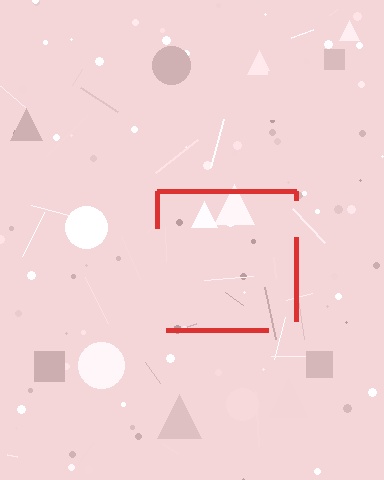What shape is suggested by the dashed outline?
The dashed outline suggests a square.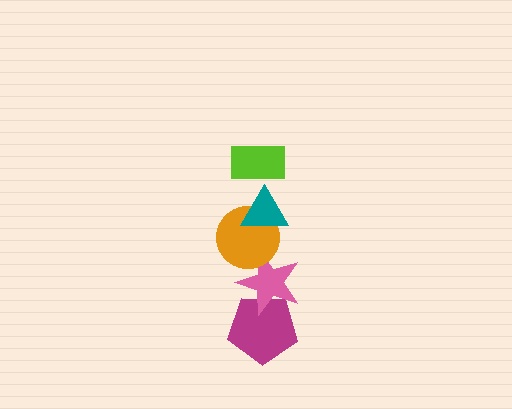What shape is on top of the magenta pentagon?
The pink star is on top of the magenta pentagon.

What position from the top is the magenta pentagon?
The magenta pentagon is 5th from the top.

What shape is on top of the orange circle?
The teal triangle is on top of the orange circle.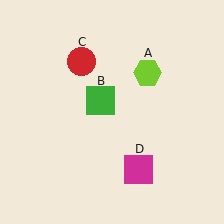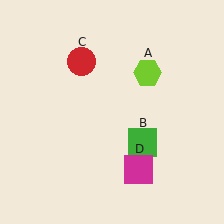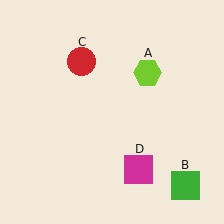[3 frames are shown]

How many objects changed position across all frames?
1 object changed position: green square (object B).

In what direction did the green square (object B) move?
The green square (object B) moved down and to the right.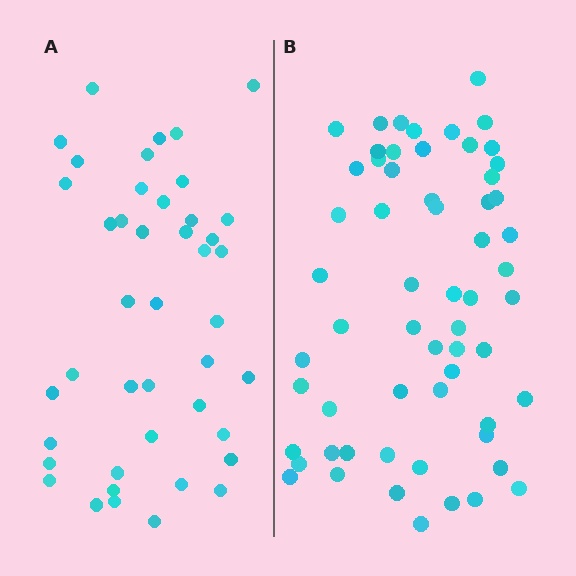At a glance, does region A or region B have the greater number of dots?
Region B (the right region) has more dots.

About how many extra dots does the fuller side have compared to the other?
Region B has approximately 15 more dots than region A.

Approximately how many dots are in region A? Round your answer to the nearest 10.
About 40 dots. (The exact count is 43, which rounds to 40.)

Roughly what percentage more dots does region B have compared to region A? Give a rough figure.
About 40% more.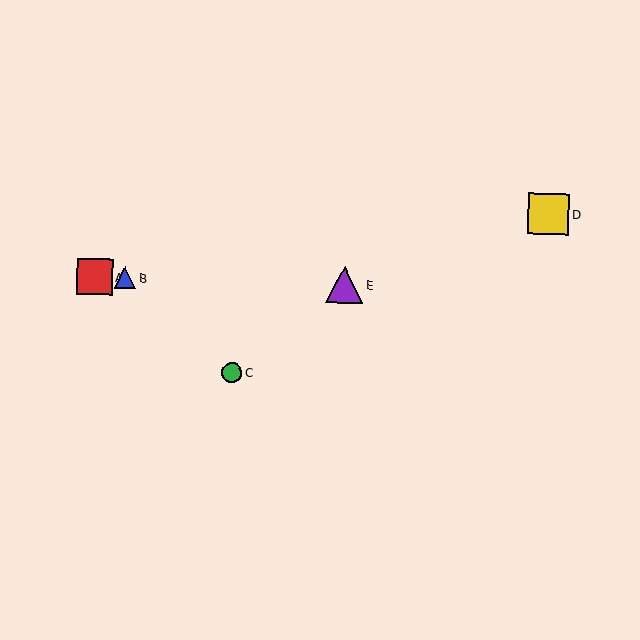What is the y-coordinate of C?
Object C is at y≈373.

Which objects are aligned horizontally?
Objects A, B, E are aligned horizontally.